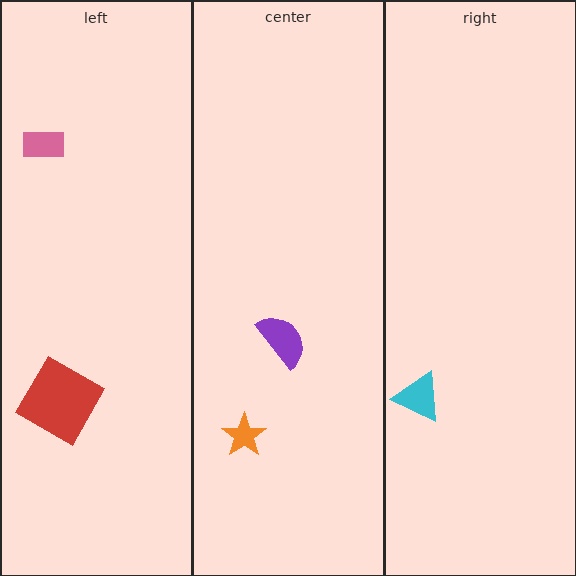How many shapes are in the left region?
2.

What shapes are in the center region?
The orange star, the purple semicircle.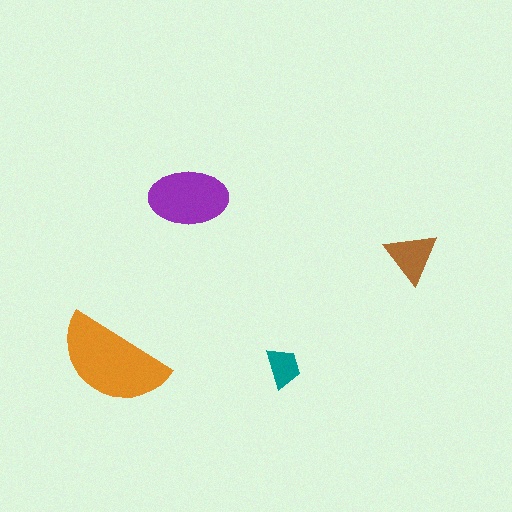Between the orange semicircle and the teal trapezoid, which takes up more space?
The orange semicircle.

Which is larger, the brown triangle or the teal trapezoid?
The brown triangle.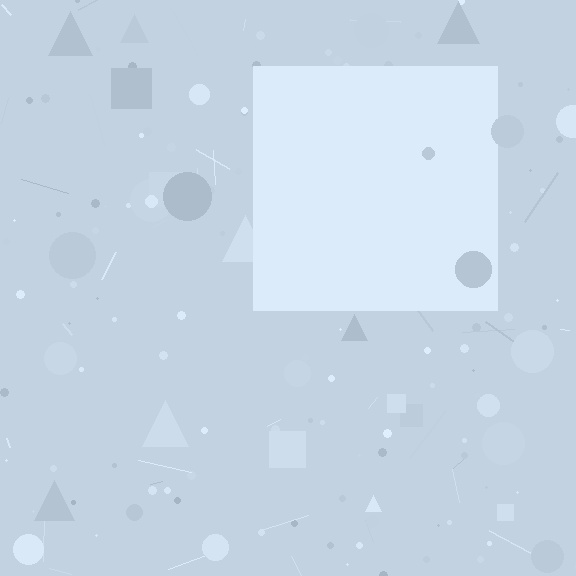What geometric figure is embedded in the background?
A square is embedded in the background.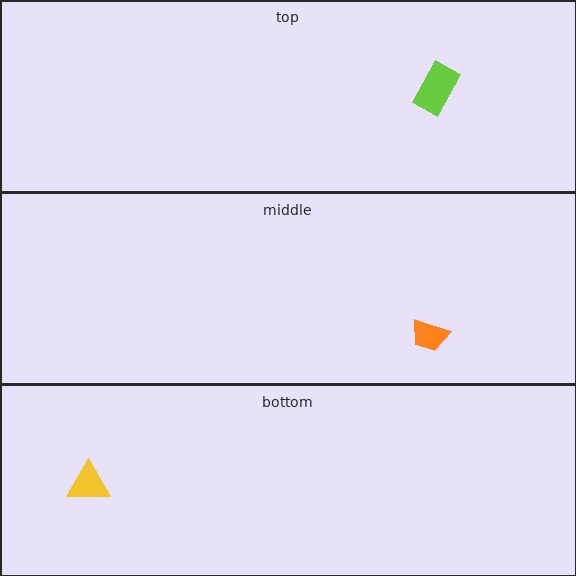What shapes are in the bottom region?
The yellow triangle.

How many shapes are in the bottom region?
1.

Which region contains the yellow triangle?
The bottom region.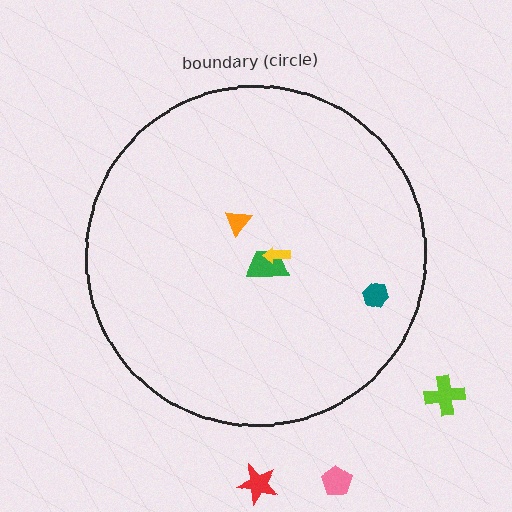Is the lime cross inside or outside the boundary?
Outside.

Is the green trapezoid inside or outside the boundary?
Inside.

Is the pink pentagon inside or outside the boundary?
Outside.